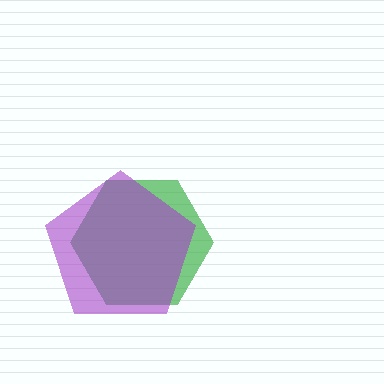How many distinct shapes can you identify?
There are 2 distinct shapes: a green hexagon, a purple pentagon.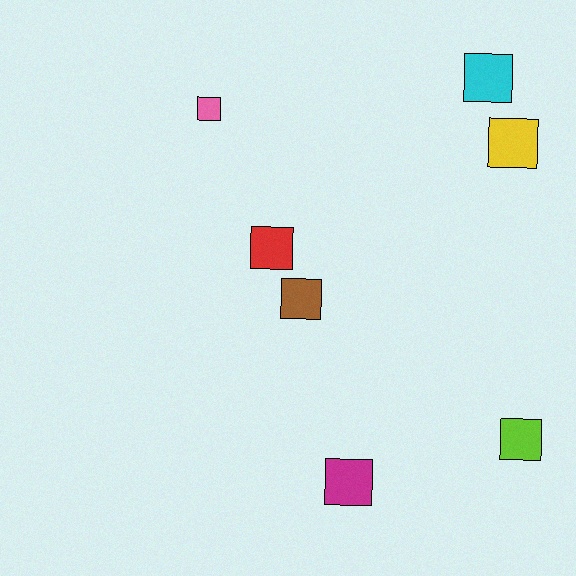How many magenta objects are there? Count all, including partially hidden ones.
There is 1 magenta object.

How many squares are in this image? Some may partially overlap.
There are 7 squares.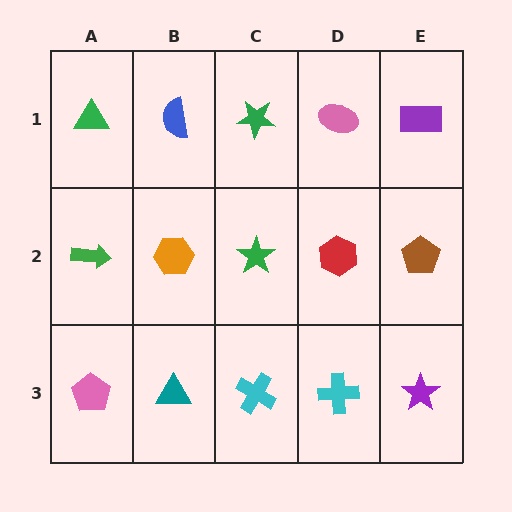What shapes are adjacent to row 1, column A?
A green arrow (row 2, column A), a blue semicircle (row 1, column B).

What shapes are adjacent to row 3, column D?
A red hexagon (row 2, column D), a cyan cross (row 3, column C), a purple star (row 3, column E).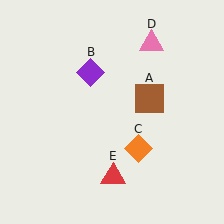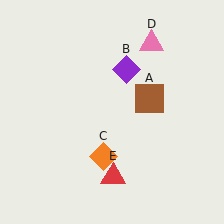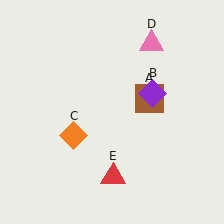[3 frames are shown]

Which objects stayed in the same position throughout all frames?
Brown square (object A) and pink triangle (object D) and red triangle (object E) remained stationary.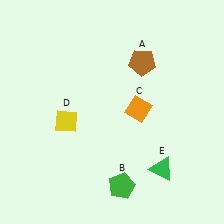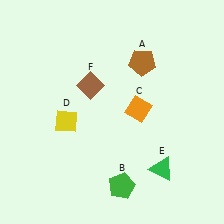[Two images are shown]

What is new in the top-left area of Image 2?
A brown diamond (F) was added in the top-left area of Image 2.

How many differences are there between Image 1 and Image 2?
There is 1 difference between the two images.